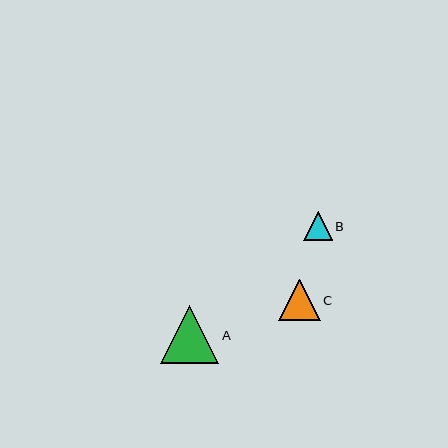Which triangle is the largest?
Triangle A is the largest with a size of approximately 58 pixels.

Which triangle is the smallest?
Triangle B is the smallest with a size of approximately 29 pixels.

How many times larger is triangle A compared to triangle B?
Triangle A is approximately 2.0 times the size of triangle B.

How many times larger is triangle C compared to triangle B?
Triangle C is approximately 1.5 times the size of triangle B.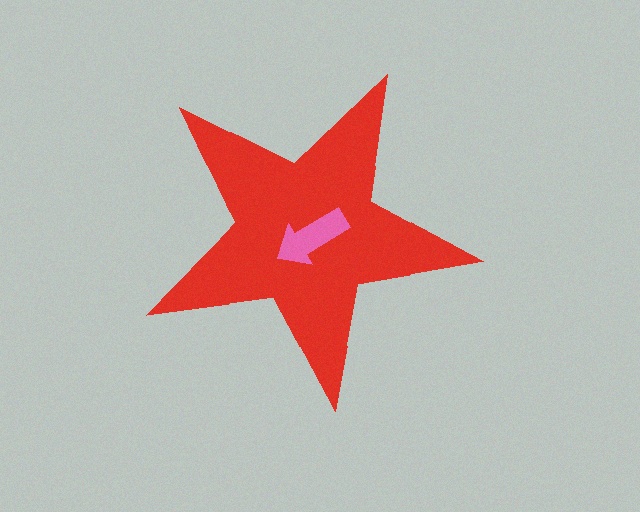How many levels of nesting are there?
2.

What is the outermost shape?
The red star.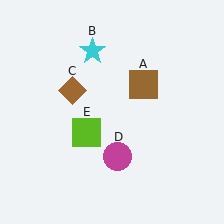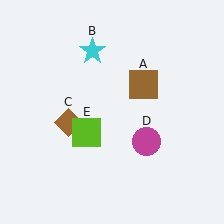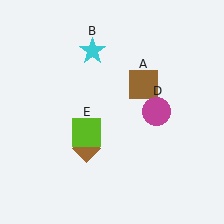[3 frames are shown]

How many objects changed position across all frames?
2 objects changed position: brown diamond (object C), magenta circle (object D).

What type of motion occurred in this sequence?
The brown diamond (object C), magenta circle (object D) rotated counterclockwise around the center of the scene.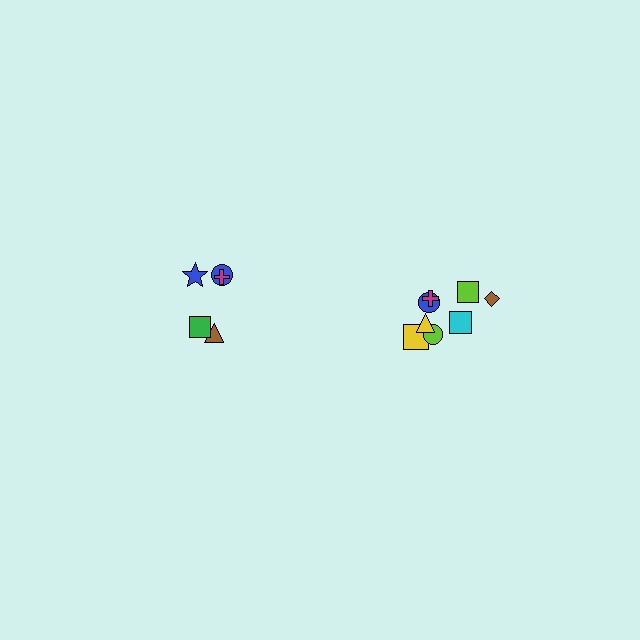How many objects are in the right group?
There are 8 objects.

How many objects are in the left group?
There are 5 objects.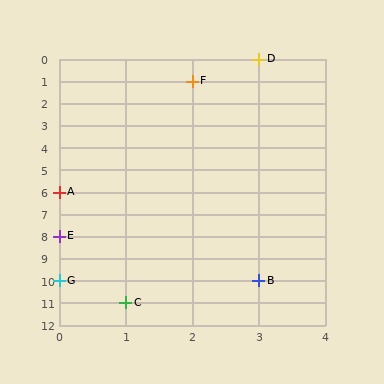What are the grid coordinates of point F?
Point F is at grid coordinates (2, 1).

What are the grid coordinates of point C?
Point C is at grid coordinates (1, 11).